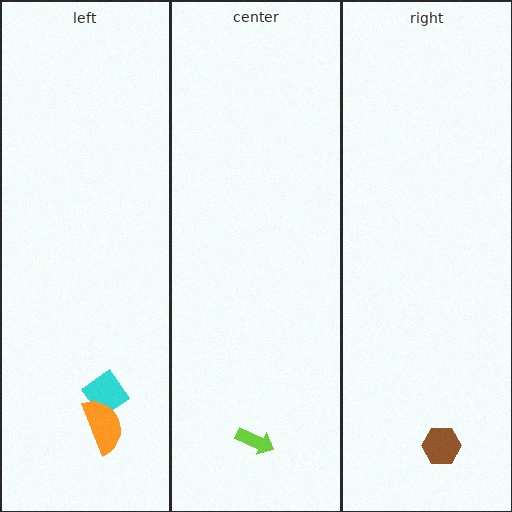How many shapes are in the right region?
1.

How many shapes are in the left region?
2.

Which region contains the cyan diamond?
The left region.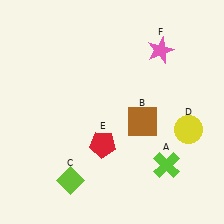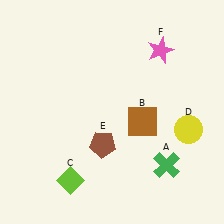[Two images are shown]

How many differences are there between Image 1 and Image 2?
There are 2 differences between the two images.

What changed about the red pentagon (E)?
In Image 1, E is red. In Image 2, it changed to brown.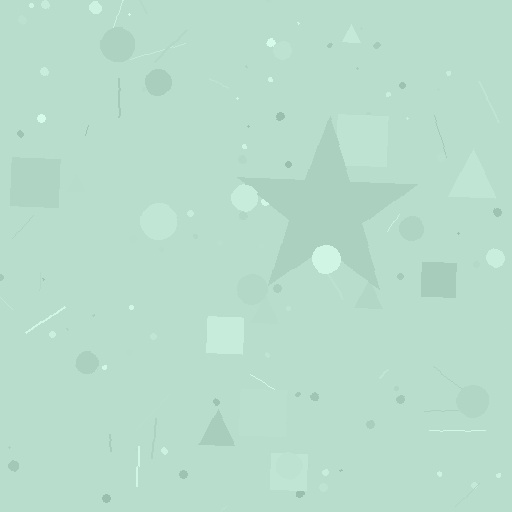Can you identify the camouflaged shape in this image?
The camouflaged shape is a star.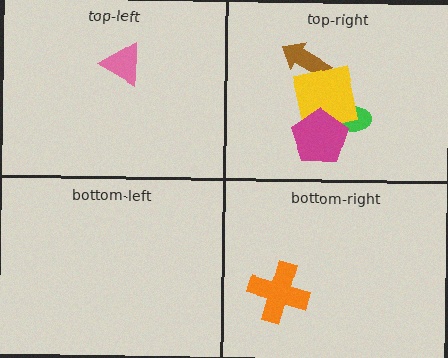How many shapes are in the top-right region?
4.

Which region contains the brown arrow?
The top-right region.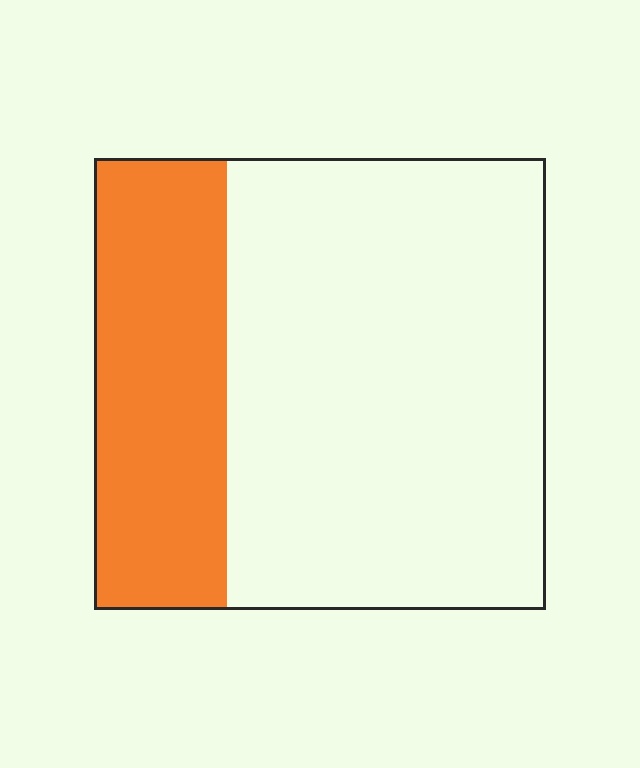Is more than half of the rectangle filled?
No.